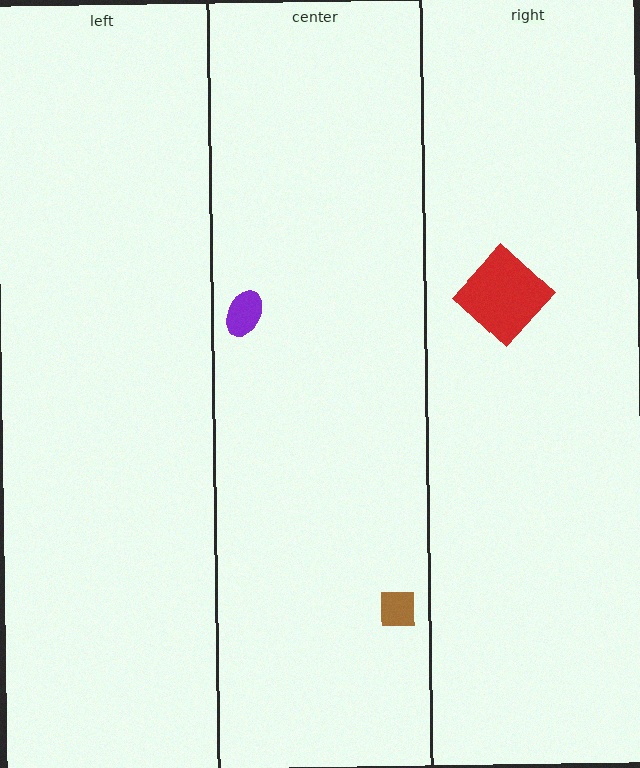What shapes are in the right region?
The red diamond.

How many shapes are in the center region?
2.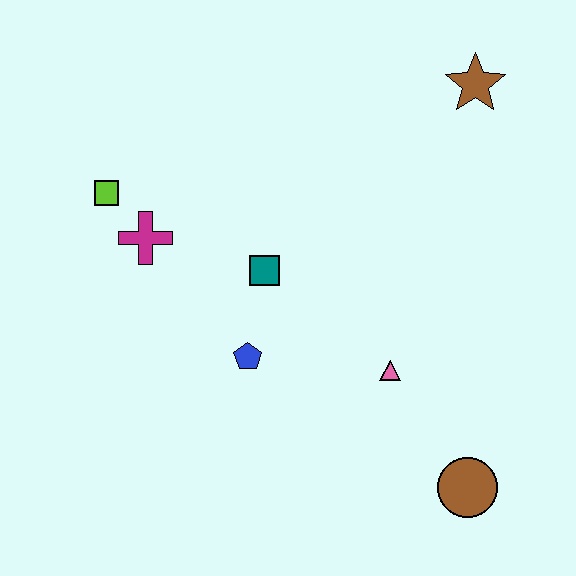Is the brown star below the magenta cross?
No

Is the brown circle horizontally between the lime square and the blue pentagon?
No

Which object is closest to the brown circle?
The pink triangle is closest to the brown circle.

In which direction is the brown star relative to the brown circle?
The brown star is above the brown circle.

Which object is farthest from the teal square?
The brown circle is farthest from the teal square.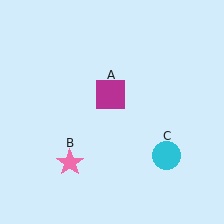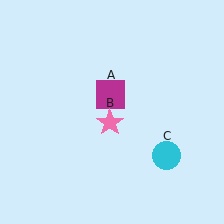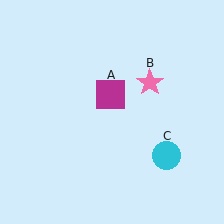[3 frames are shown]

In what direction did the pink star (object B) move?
The pink star (object B) moved up and to the right.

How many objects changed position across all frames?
1 object changed position: pink star (object B).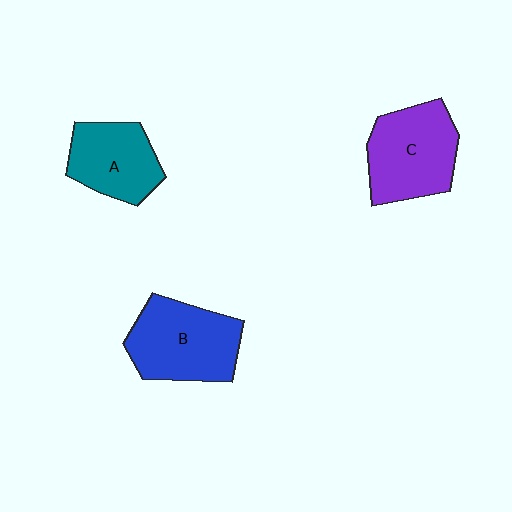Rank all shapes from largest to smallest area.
From largest to smallest: B (blue), C (purple), A (teal).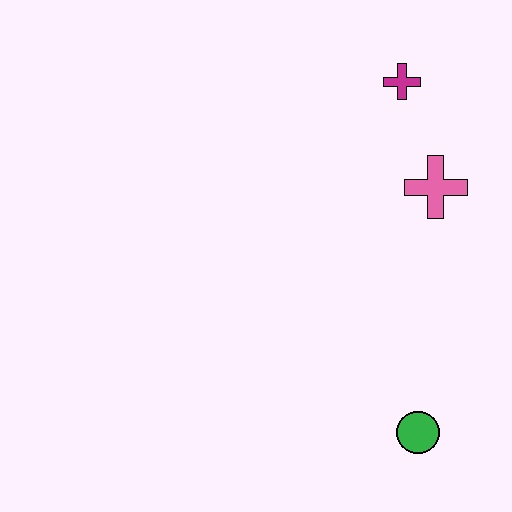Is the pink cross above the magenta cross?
No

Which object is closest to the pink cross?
The magenta cross is closest to the pink cross.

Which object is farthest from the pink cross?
The green circle is farthest from the pink cross.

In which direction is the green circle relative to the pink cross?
The green circle is below the pink cross.